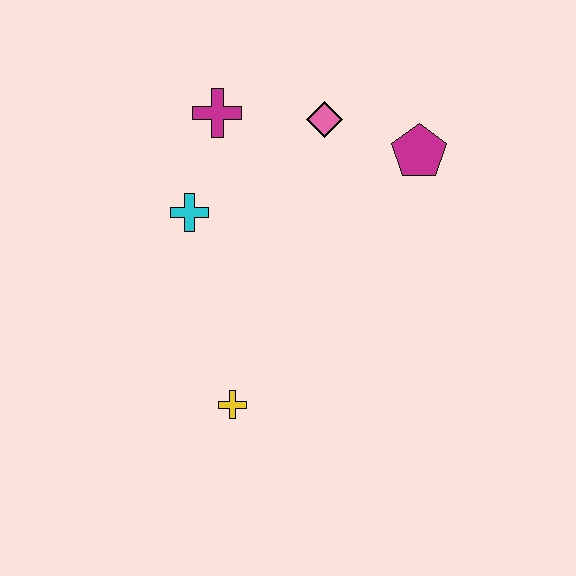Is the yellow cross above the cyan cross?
No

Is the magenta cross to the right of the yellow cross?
No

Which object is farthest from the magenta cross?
The yellow cross is farthest from the magenta cross.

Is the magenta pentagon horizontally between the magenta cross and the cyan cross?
No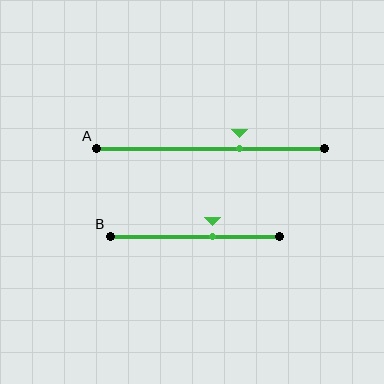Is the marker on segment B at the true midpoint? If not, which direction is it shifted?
No, the marker on segment B is shifted to the right by about 11% of the segment length.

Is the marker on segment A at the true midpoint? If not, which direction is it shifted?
No, the marker on segment A is shifted to the right by about 13% of the segment length.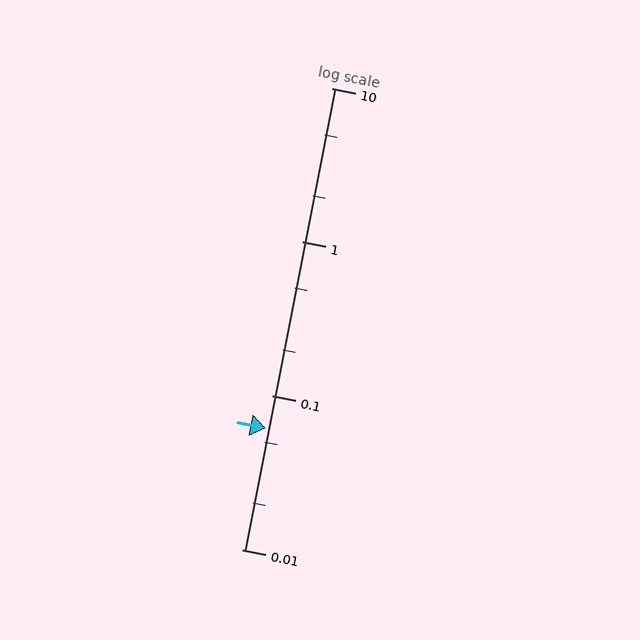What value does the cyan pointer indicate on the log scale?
The pointer indicates approximately 0.061.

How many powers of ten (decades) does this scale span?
The scale spans 3 decades, from 0.01 to 10.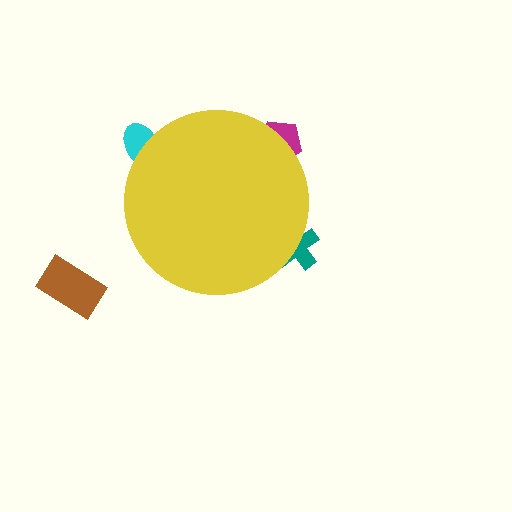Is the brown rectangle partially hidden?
No, the brown rectangle is fully visible.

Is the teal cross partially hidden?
Yes, the teal cross is partially hidden behind the yellow circle.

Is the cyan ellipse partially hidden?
Yes, the cyan ellipse is partially hidden behind the yellow circle.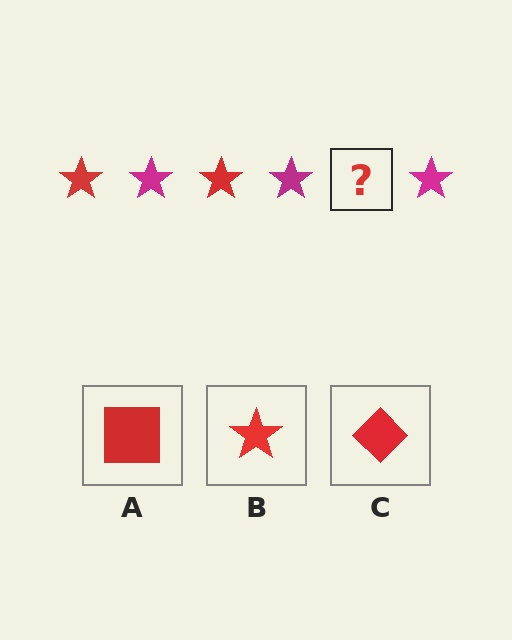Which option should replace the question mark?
Option B.